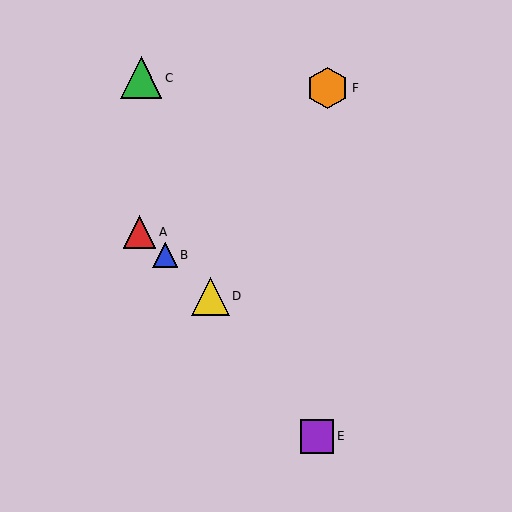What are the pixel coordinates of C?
Object C is at (141, 78).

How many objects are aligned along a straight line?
3 objects (A, B, D) are aligned along a straight line.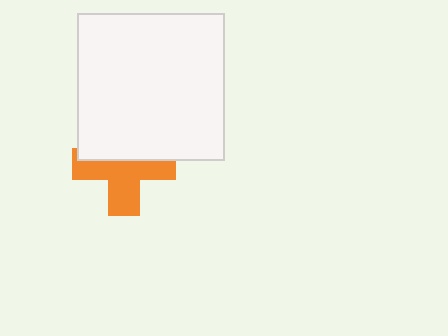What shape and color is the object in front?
The object in front is a white square.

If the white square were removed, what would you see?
You would see the complete orange cross.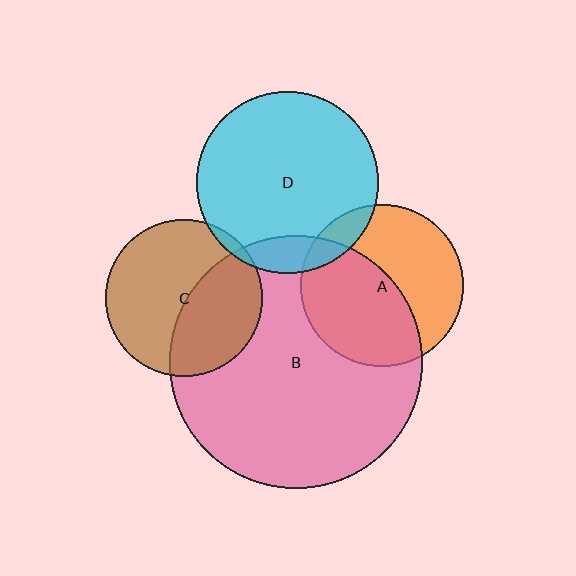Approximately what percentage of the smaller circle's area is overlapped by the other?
Approximately 40%.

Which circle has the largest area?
Circle B (pink).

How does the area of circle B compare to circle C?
Approximately 2.6 times.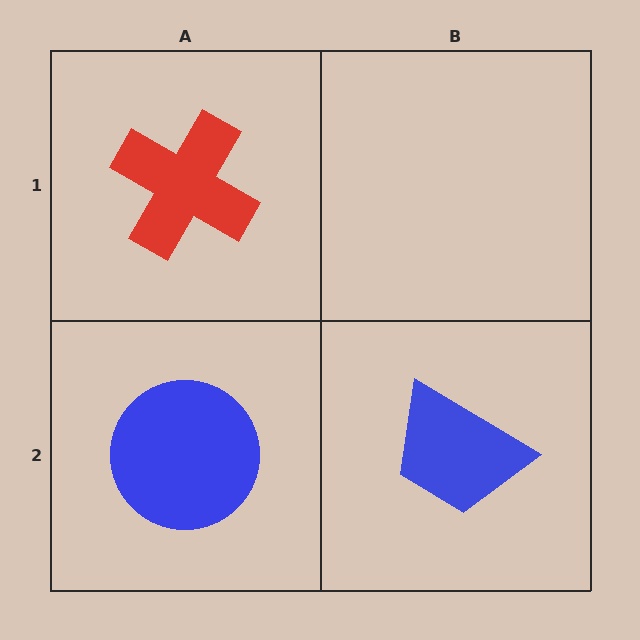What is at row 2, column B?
A blue trapezoid.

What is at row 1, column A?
A red cross.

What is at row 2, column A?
A blue circle.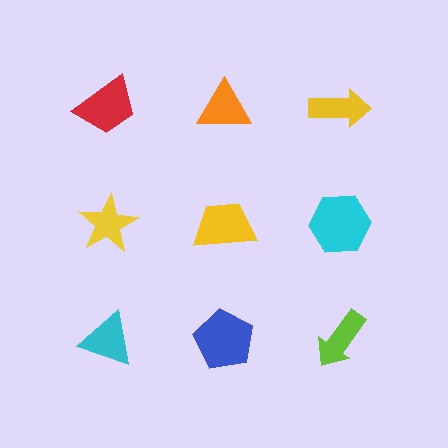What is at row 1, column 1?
A red trapezoid.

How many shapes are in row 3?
3 shapes.